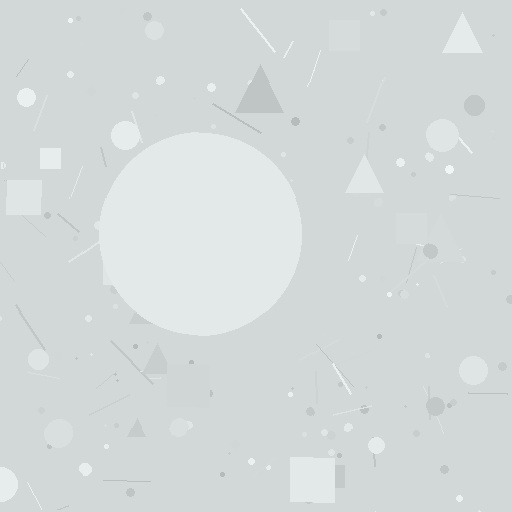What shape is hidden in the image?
A circle is hidden in the image.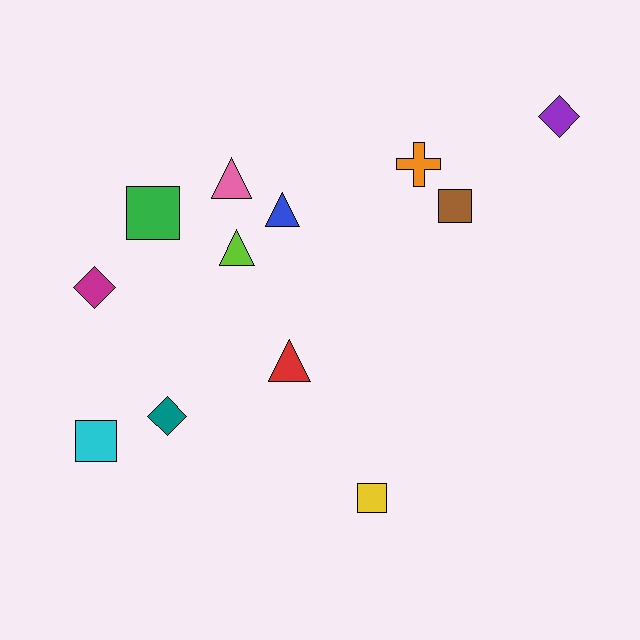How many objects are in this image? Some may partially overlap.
There are 12 objects.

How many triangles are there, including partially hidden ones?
There are 4 triangles.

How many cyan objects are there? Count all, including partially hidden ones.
There is 1 cyan object.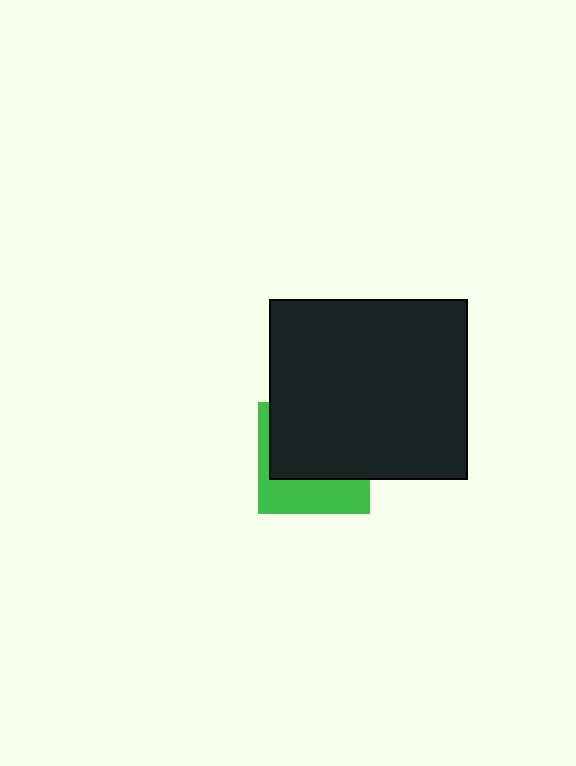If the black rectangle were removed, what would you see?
You would see the complete green square.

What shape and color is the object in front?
The object in front is a black rectangle.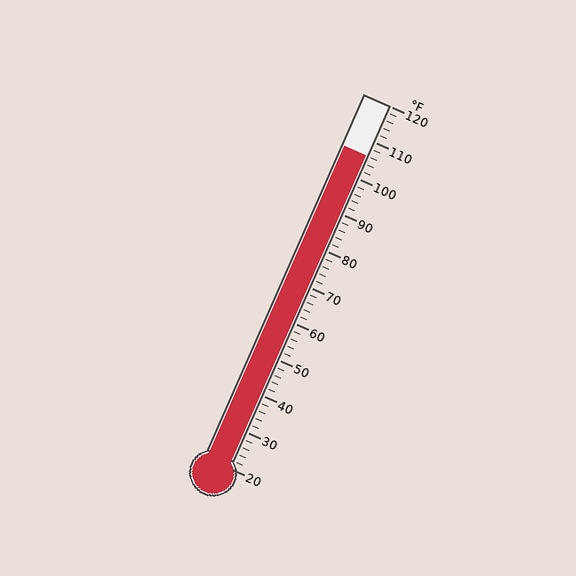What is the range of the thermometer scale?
The thermometer scale ranges from 20°F to 120°F.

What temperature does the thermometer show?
The thermometer shows approximately 106°F.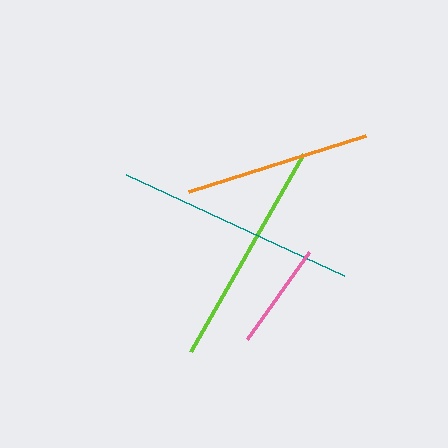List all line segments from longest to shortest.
From longest to shortest: teal, lime, orange, pink.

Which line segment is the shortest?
The pink line is the shortest at approximately 107 pixels.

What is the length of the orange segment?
The orange segment is approximately 185 pixels long.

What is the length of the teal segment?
The teal segment is approximately 241 pixels long.